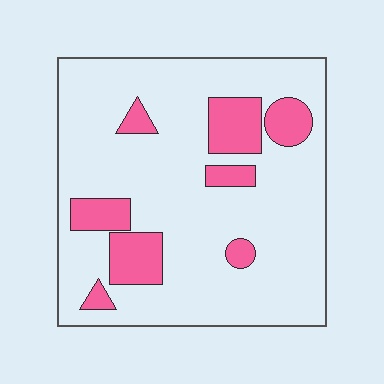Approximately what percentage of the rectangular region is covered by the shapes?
Approximately 20%.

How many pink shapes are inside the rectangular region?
8.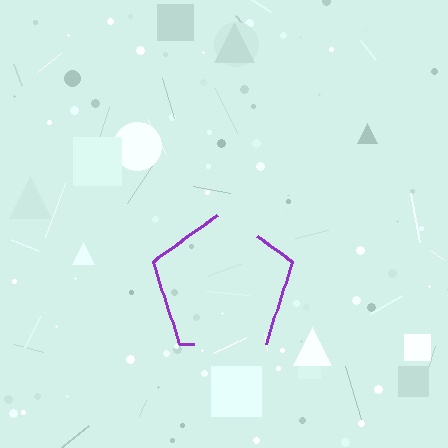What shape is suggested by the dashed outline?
The dashed outline suggests a pentagon.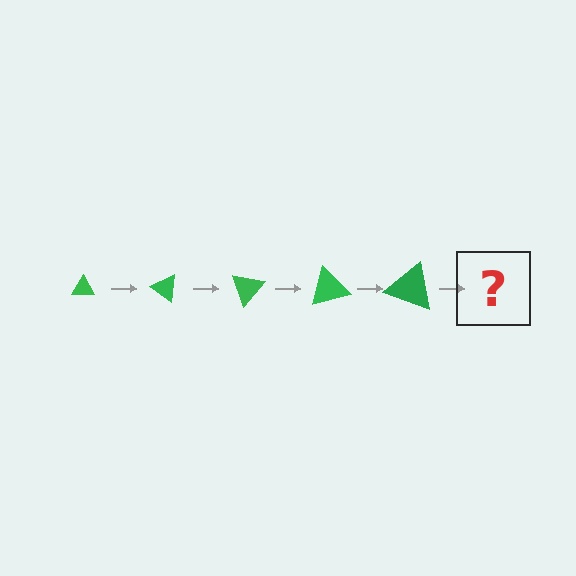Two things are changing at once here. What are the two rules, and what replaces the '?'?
The two rules are that the triangle grows larger each step and it rotates 35 degrees each step. The '?' should be a triangle, larger than the previous one and rotated 175 degrees from the start.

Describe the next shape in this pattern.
It should be a triangle, larger than the previous one and rotated 175 degrees from the start.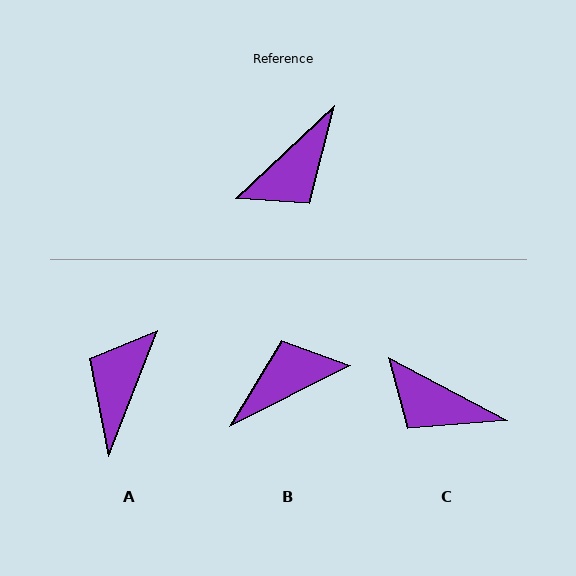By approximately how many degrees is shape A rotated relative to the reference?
Approximately 154 degrees clockwise.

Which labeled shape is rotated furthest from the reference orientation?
B, about 163 degrees away.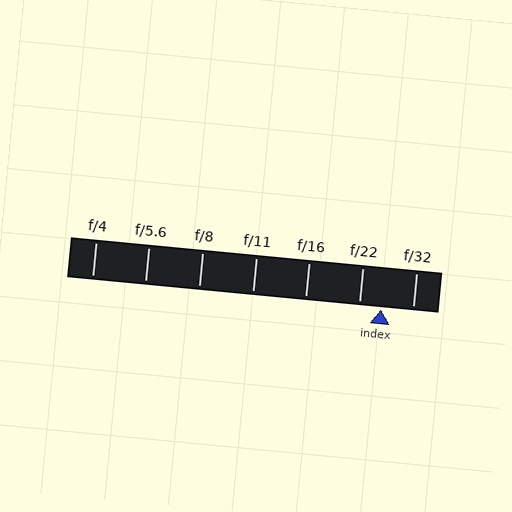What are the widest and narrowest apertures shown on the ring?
The widest aperture shown is f/4 and the narrowest is f/32.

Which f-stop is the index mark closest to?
The index mark is closest to f/22.